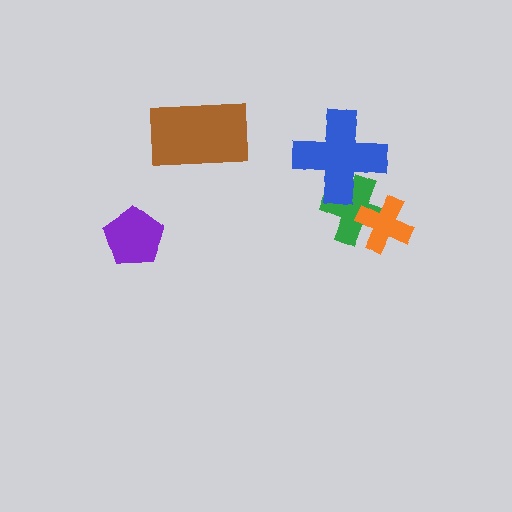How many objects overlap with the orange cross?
1 object overlaps with the orange cross.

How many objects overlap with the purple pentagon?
0 objects overlap with the purple pentagon.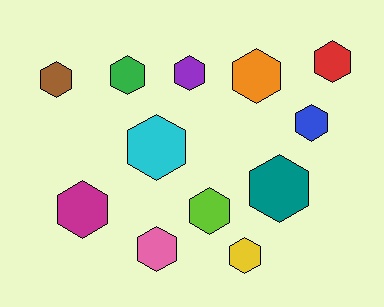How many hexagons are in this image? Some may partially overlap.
There are 12 hexagons.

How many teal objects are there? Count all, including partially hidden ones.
There is 1 teal object.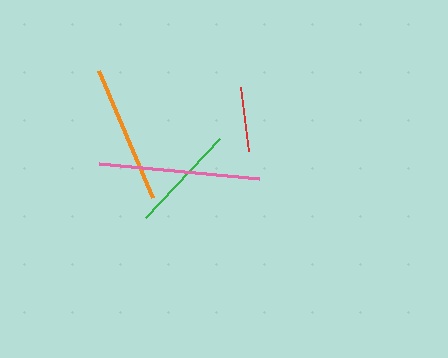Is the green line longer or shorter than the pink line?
The pink line is longer than the green line.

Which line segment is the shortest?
The red line is the shortest at approximately 65 pixels.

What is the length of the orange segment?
The orange segment is approximately 138 pixels long.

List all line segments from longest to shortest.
From longest to shortest: pink, orange, green, red.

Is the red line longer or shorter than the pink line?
The pink line is longer than the red line.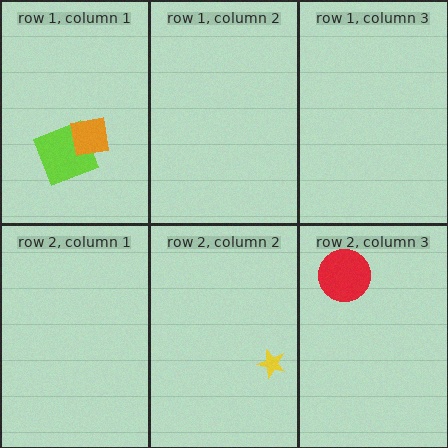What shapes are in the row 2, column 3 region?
The red circle.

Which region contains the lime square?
The row 1, column 1 region.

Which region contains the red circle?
The row 2, column 3 region.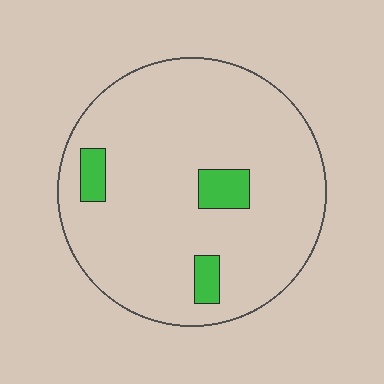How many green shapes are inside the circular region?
3.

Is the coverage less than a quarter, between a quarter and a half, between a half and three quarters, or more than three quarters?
Less than a quarter.